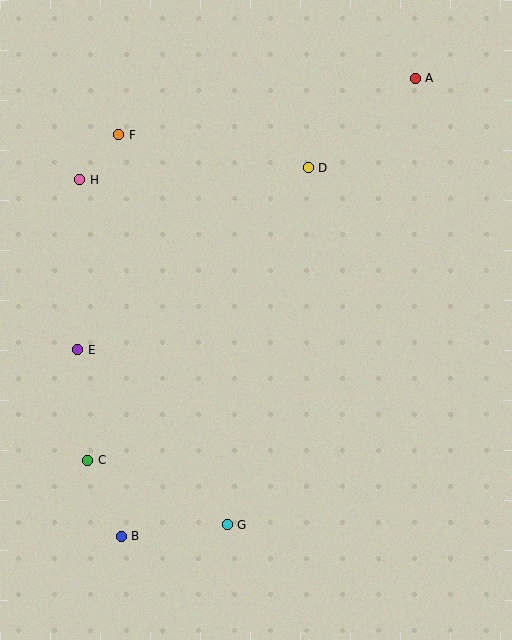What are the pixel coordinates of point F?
Point F is at (119, 135).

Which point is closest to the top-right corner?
Point A is closest to the top-right corner.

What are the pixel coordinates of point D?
Point D is at (308, 168).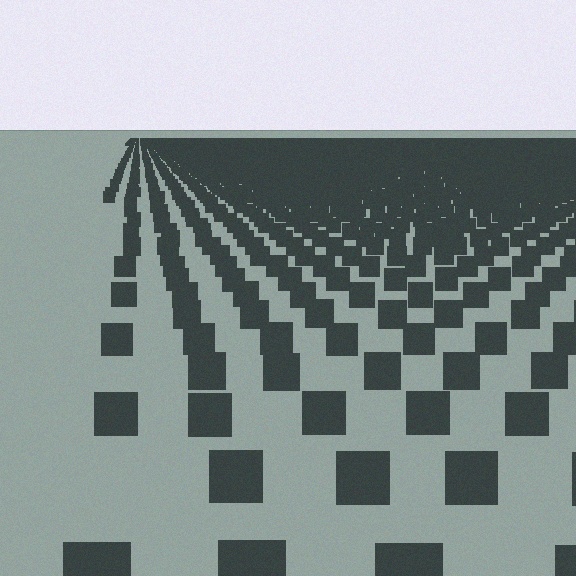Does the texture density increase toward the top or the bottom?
Density increases toward the top.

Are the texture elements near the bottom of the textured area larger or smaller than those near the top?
Larger. Near the bottom, elements are closer to the viewer and appear at a bigger on-screen size.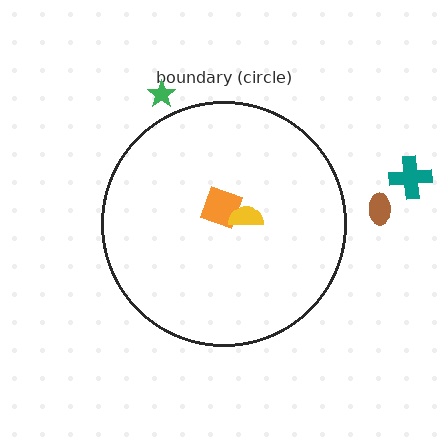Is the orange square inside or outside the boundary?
Inside.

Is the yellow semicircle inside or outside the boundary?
Inside.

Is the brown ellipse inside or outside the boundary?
Outside.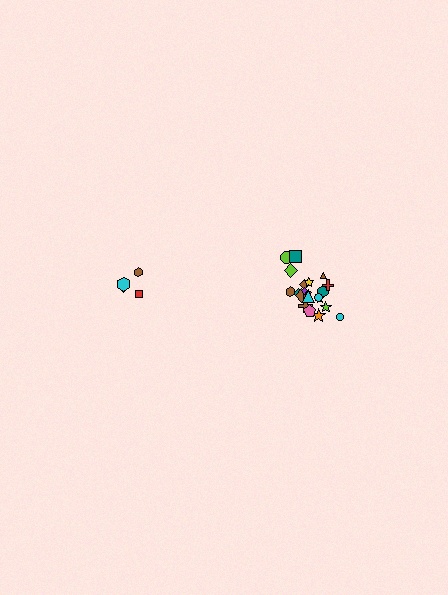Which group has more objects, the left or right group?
The right group.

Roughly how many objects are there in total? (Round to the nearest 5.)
Roughly 25 objects in total.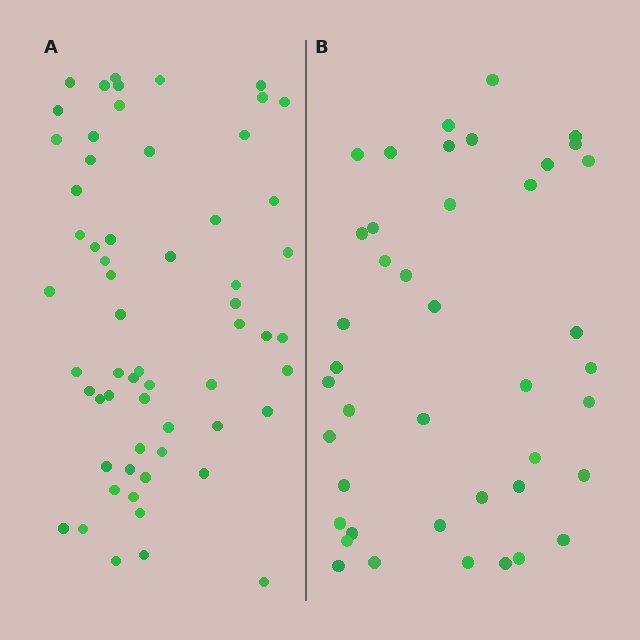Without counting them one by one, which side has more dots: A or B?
Region A (the left region) has more dots.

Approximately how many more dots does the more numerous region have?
Region A has approximately 20 more dots than region B.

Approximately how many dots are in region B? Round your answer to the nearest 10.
About 40 dots. (The exact count is 42, which rounds to 40.)